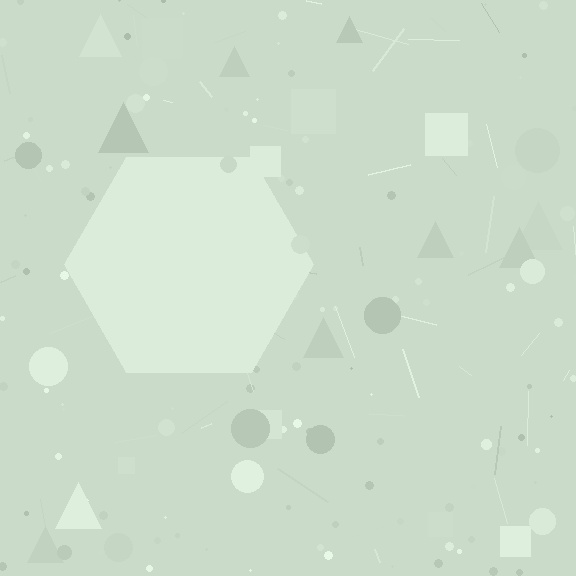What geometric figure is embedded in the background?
A hexagon is embedded in the background.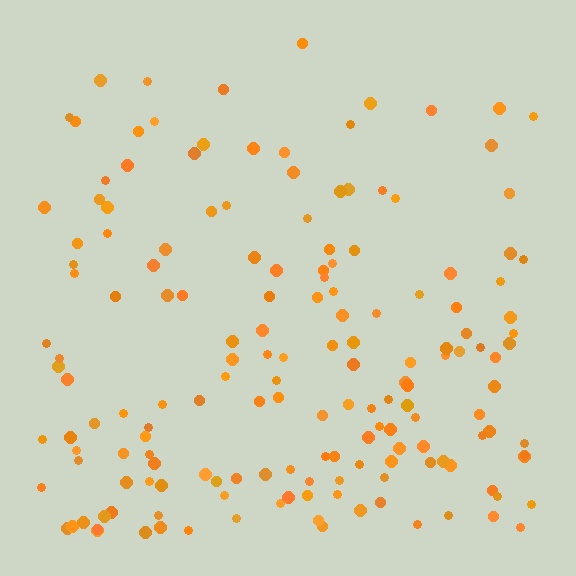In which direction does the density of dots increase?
From top to bottom, with the bottom side densest.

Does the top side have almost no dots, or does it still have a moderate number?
Still a moderate number, just noticeably fewer than the bottom.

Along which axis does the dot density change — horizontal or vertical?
Vertical.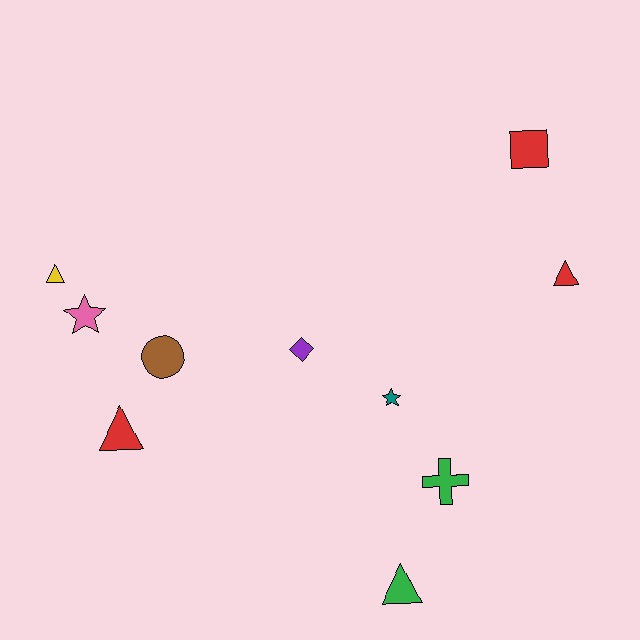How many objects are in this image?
There are 10 objects.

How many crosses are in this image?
There is 1 cross.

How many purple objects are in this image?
There is 1 purple object.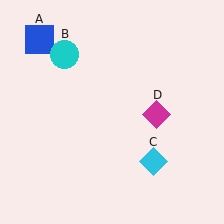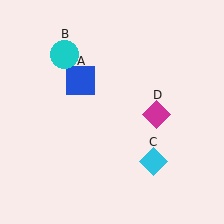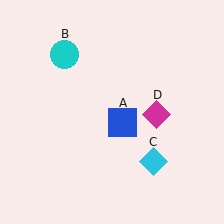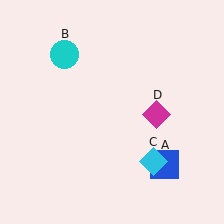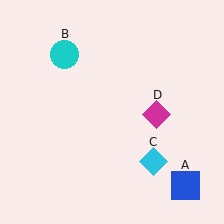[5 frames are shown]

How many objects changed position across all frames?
1 object changed position: blue square (object A).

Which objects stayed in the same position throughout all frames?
Cyan circle (object B) and cyan diamond (object C) and magenta diamond (object D) remained stationary.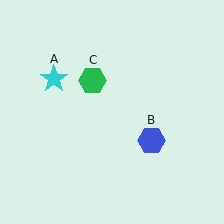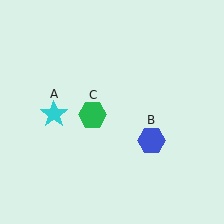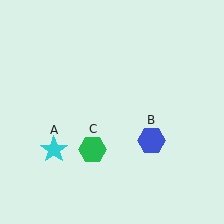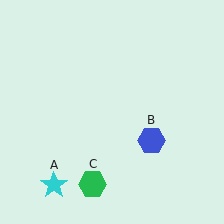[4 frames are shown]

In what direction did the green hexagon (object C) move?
The green hexagon (object C) moved down.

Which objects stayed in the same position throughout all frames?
Blue hexagon (object B) remained stationary.